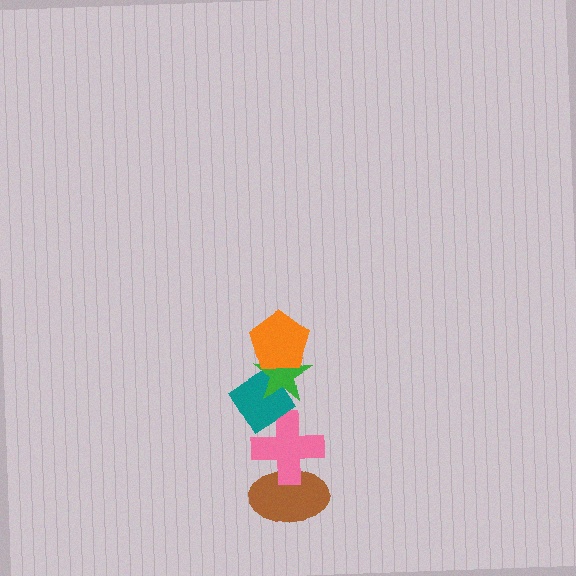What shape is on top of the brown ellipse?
The pink cross is on top of the brown ellipse.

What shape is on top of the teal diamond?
The green star is on top of the teal diamond.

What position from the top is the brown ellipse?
The brown ellipse is 5th from the top.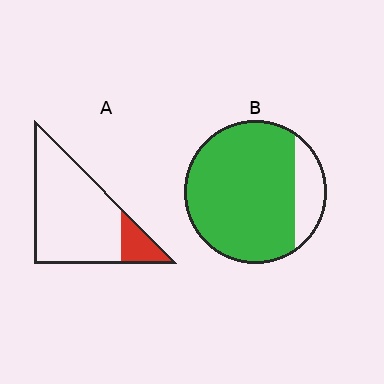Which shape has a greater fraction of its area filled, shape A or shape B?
Shape B.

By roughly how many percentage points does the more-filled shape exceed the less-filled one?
By roughly 70 percentage points (B over A).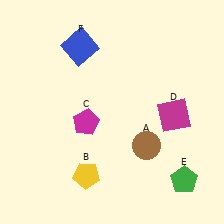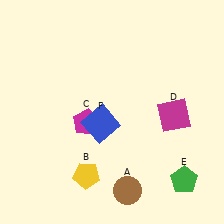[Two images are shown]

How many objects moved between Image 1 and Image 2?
2 objects moved between the two images.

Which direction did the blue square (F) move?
The blue square (F) moved down.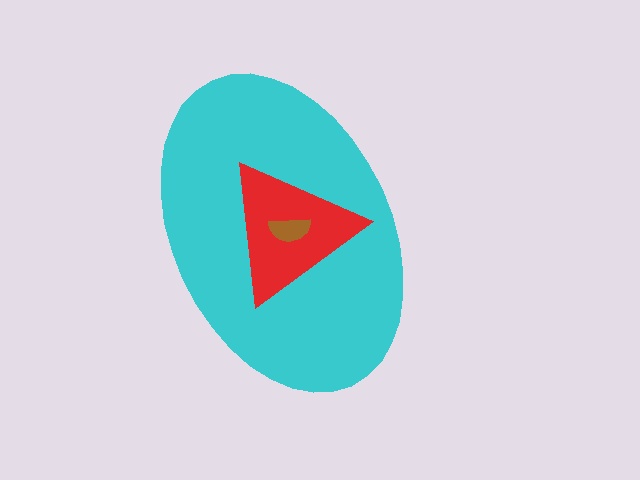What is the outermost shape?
The cyan ellipse.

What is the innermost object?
The brown semicircle.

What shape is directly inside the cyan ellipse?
The red triangle.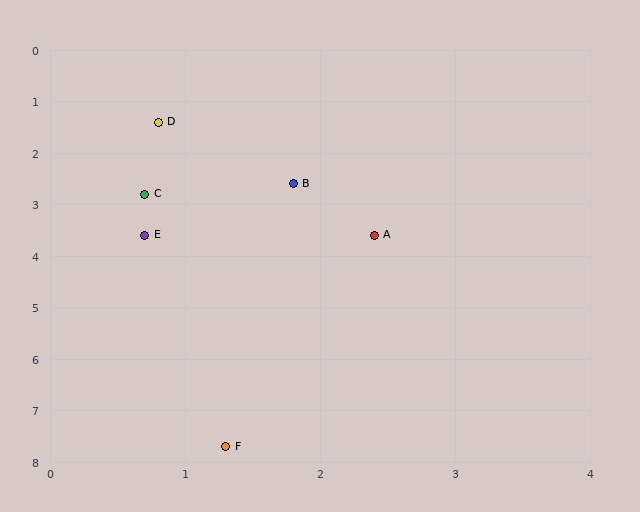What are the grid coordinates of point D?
Point D is at approximately (0.8, 1.4).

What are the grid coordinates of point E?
Point E is at approximately (0.7, 3.6).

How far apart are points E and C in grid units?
Points E and C are about 0.8 grid units apart.